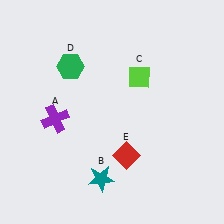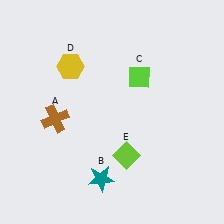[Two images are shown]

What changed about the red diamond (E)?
In Image 1, E is red. In Image 2, it changed to lime.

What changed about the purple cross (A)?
In Image 1, A is purple. In Image 2, it changed to brown.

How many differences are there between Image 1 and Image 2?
There are 3 differences between the two images.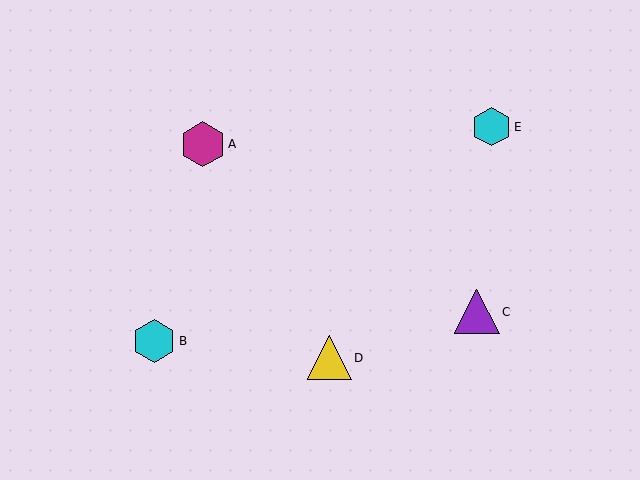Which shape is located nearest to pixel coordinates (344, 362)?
The yellow triangle (labeled D) at (329, 358) is nearest to that location.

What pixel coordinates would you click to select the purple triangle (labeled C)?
Click at (477, 312) to select the purple triangle C.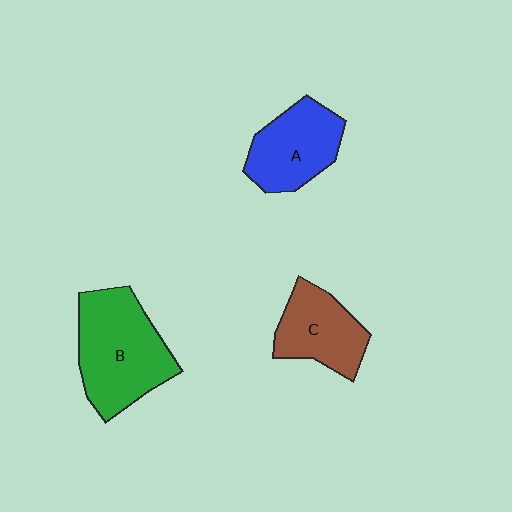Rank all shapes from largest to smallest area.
From largest to smallest: B (green), A (blue), C (brown).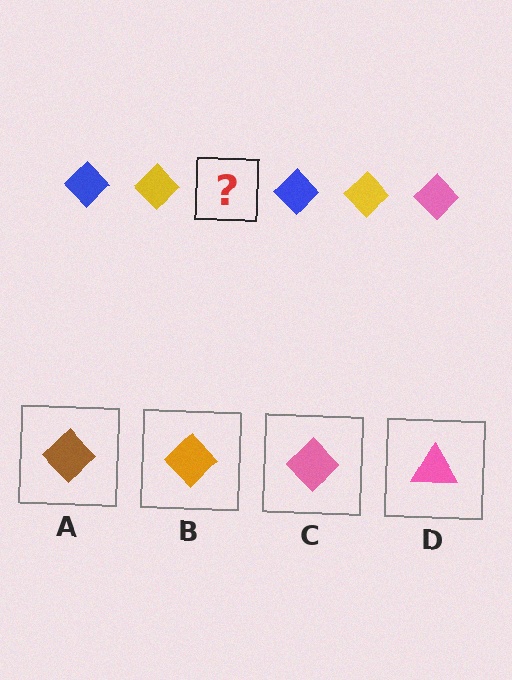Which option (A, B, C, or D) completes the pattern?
C.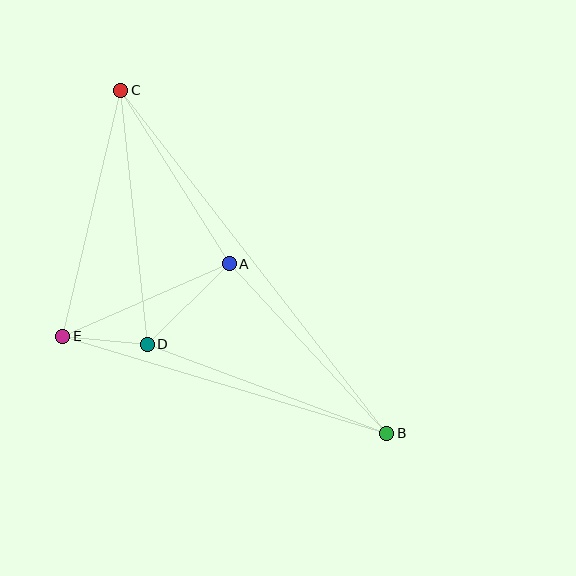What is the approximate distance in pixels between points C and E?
The distance between C and E is approximately 253 pixels.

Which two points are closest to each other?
Points D and E are closest to each other.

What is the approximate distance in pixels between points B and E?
The distance between B and E is approximately 338 pixels.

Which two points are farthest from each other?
Points B and C are farthest from each other.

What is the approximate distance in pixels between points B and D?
The distance between B and D is approximately 256 pixels.